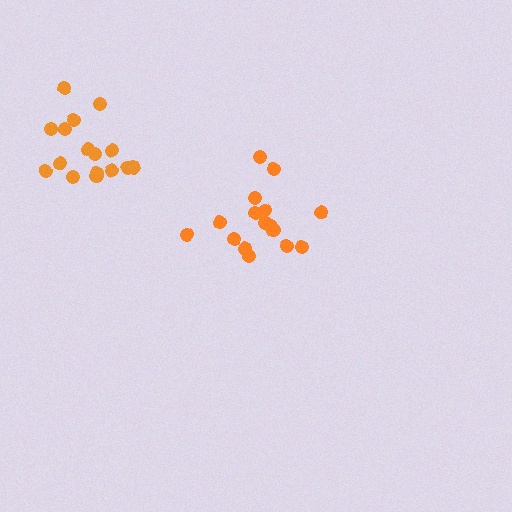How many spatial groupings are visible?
There are 2 spatial groupings.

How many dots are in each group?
Group 1: 16 dots, Group 2: 16 dots (32 total).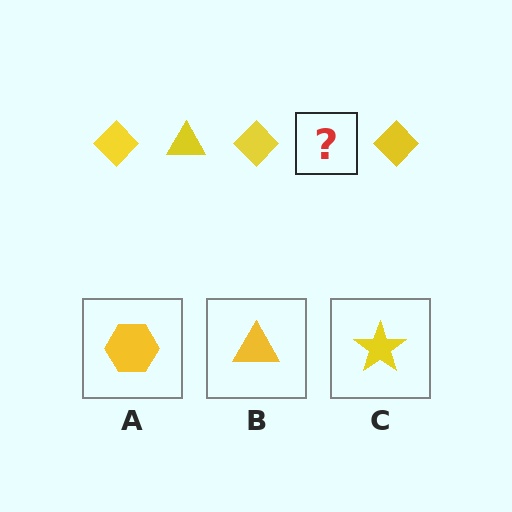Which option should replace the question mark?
Option B.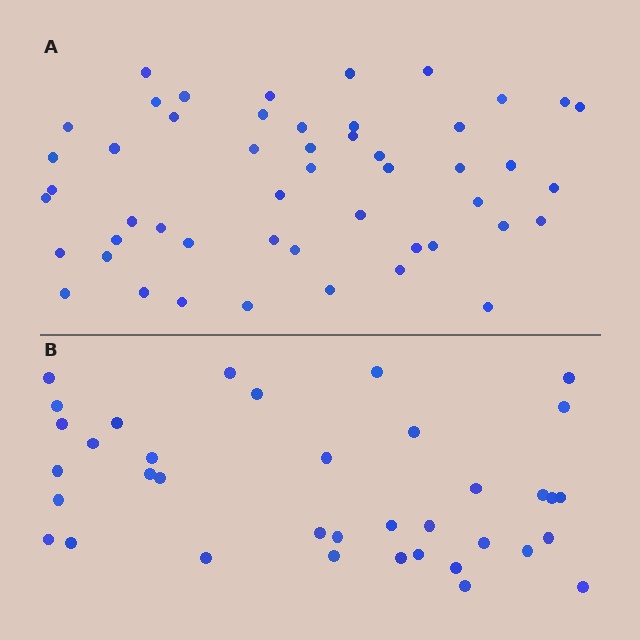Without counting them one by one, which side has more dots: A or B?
Region A (the top region) has more dots.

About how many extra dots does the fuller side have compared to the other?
Region A has approximately 15 more dots than region B.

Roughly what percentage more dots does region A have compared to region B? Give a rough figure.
About 35% more.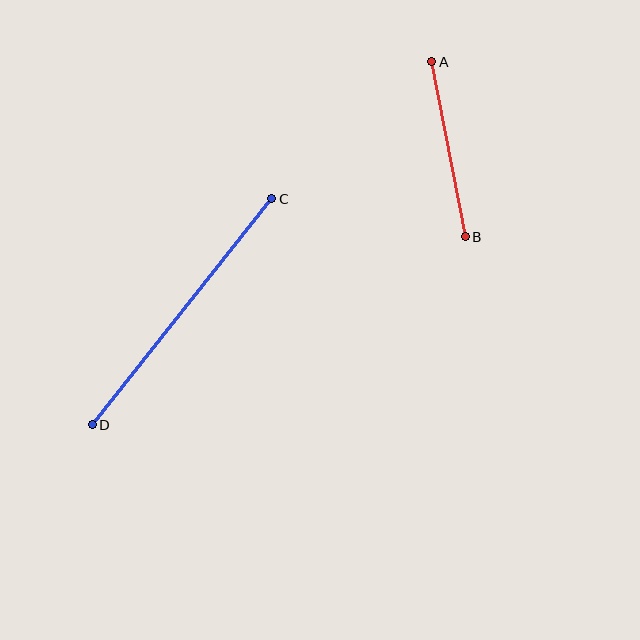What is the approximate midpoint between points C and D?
The midpoint is at approximately (182, 312) pixels.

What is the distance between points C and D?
The distance is approximately 289 pixels.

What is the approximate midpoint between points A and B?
The midpoint is at approximately (448, 149) pixels.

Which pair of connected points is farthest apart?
Points C and D are farthest apart.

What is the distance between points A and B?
The distance is approximately 178 pixels.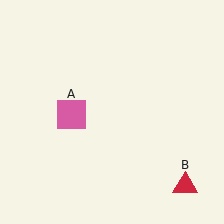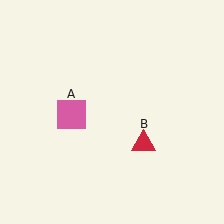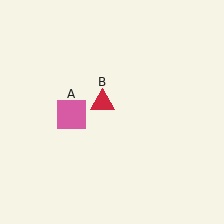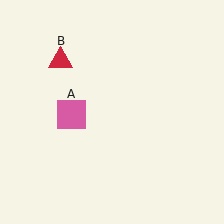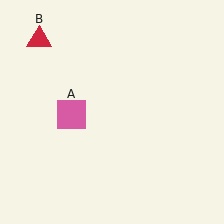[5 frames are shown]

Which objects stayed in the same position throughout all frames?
Pink square (object A) remained stationary.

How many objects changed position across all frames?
1 object changed position: red triangle (object B).